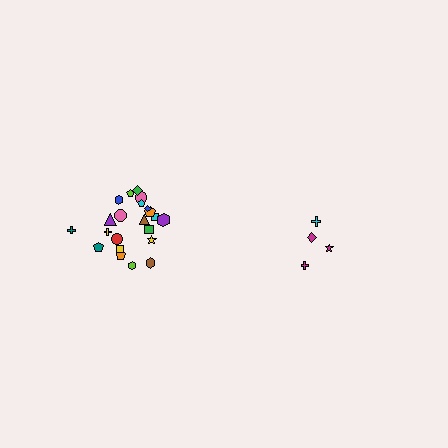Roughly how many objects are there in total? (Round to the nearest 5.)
Roughly 25 objects in total.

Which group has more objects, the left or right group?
The left group.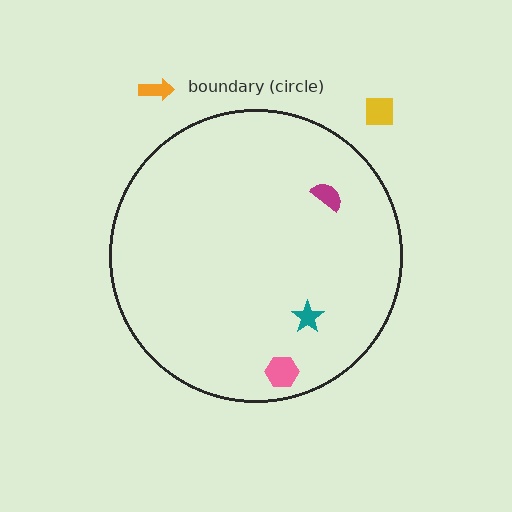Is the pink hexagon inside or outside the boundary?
Inside.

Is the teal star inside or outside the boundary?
Inside.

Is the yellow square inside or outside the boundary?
Outside.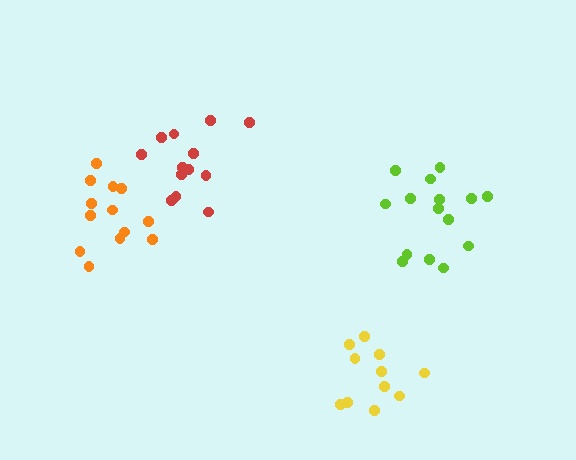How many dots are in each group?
Group 1: 13 dots, Group 2: 13 dots, Group 3: 11 dots, Group 4: 15 dots (52 total).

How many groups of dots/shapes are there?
There are 4 groups.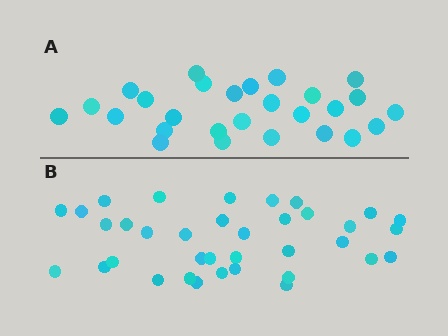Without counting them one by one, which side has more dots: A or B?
Region B (the bottom region) has more dots.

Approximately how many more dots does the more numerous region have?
Region B has roughly 8 or so more dots than region A.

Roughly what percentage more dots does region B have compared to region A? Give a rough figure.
About 35% more.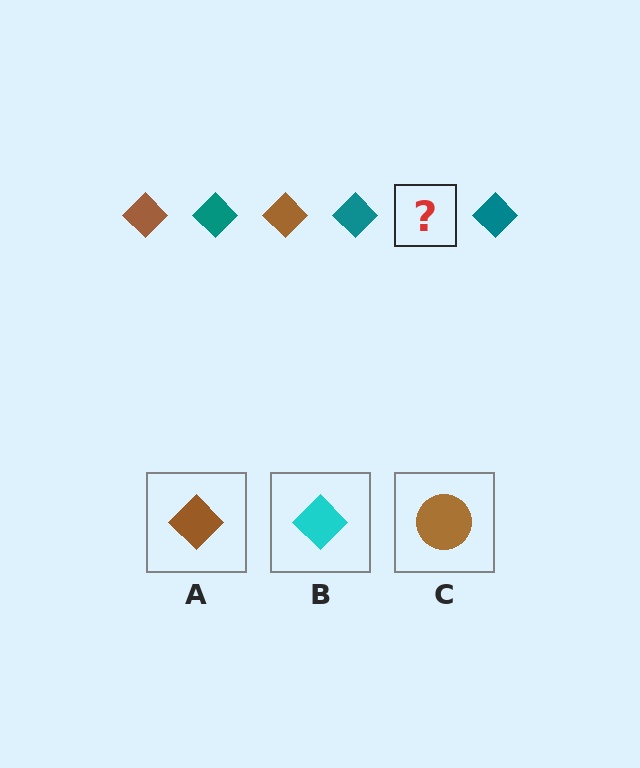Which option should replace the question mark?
Option A.